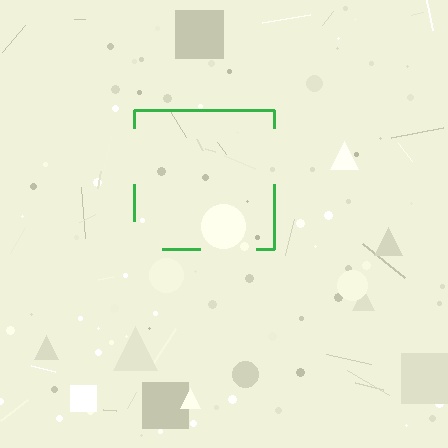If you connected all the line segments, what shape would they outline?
They would outline a square.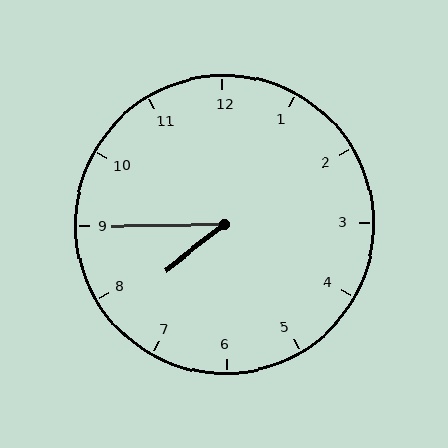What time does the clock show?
7:45.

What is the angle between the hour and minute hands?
Approximately 38 degrees.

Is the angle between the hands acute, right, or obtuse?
It is acute.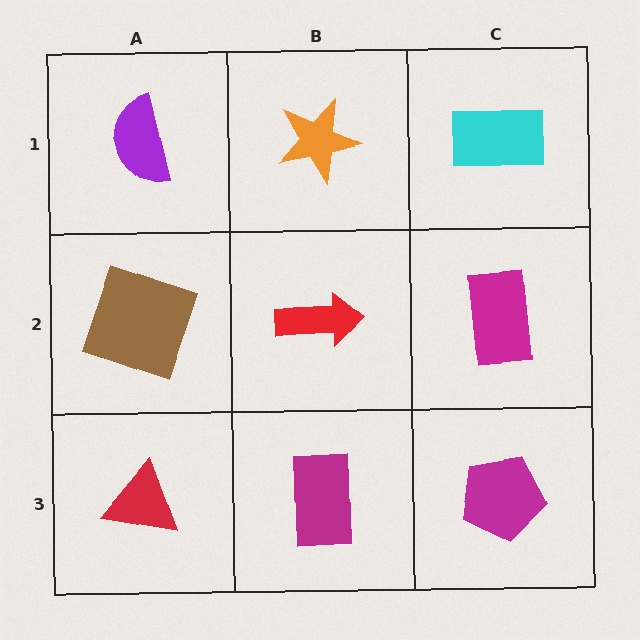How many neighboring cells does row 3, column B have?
3.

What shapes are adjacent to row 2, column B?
An orange star (row 1, column B), a magenta rectangle (row 3, column B), a brown square (row 2, column A), a magenta rectangle (row 2, column C).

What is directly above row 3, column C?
A magenta rectangle.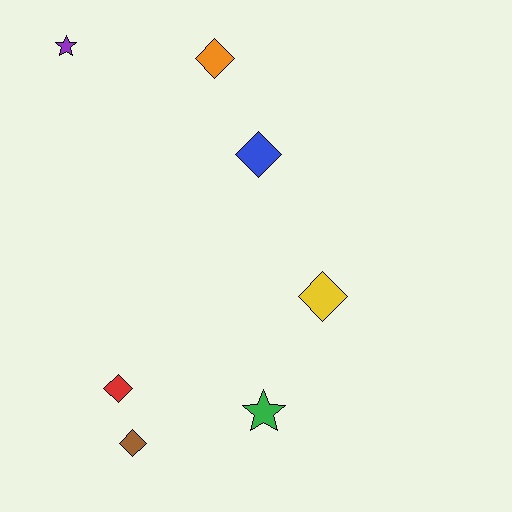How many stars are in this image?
There are 2 stars.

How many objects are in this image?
There are 7 objects.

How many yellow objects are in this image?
There is 1 yellow object.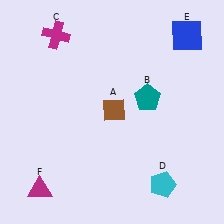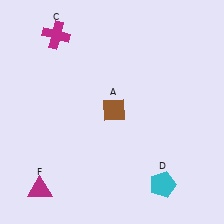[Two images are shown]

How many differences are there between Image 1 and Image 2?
There are 2 differences between the two images.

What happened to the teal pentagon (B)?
The teal pentagon (B) was removed in Image 2. It was in the top-right area of Image 1.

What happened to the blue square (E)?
The blue square (E) was removed in Image 2. It was in the top-right area of Image 1.